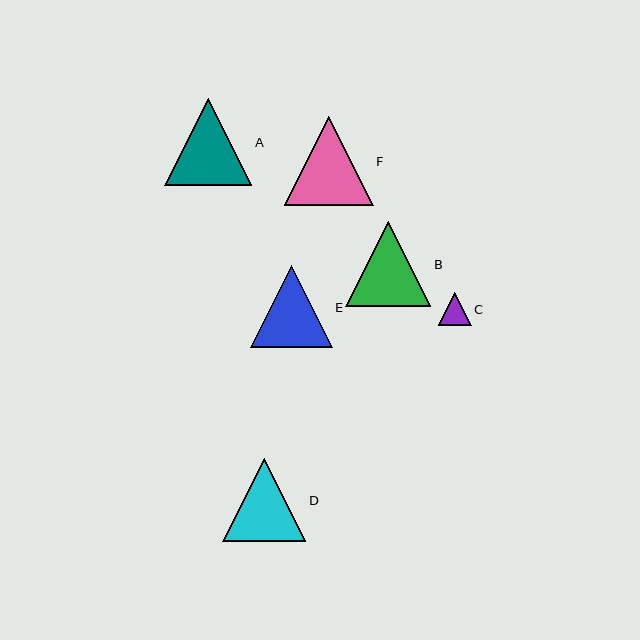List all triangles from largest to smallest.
From largest to smallest: F, A, B, D, E, C.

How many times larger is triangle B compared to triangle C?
Triangle B is approximately 2.6 times the size of triangle C.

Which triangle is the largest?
Triangle F is the largest with a size of approximately 89 pixels.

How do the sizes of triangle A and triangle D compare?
Triangle A and triangle D are approximately the same size.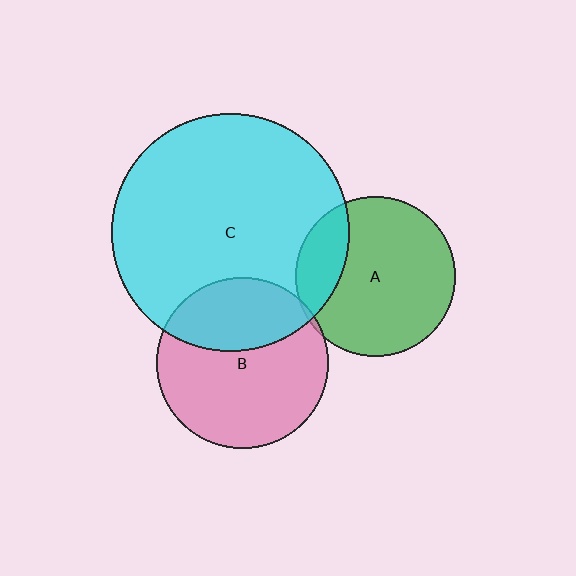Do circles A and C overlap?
Yes.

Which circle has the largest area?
Circle C (cyan).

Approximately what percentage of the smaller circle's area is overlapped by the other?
Approximately 20%.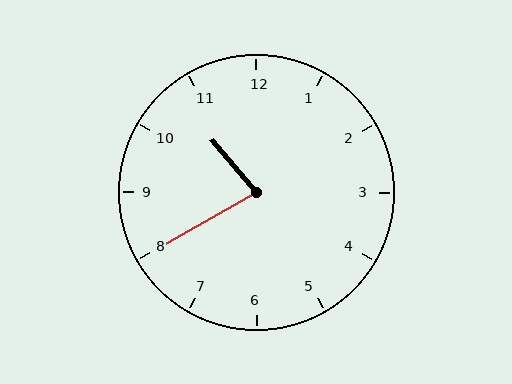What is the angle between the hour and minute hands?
Approximately 80 degrees.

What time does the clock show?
10:40.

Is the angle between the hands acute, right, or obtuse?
It is acute.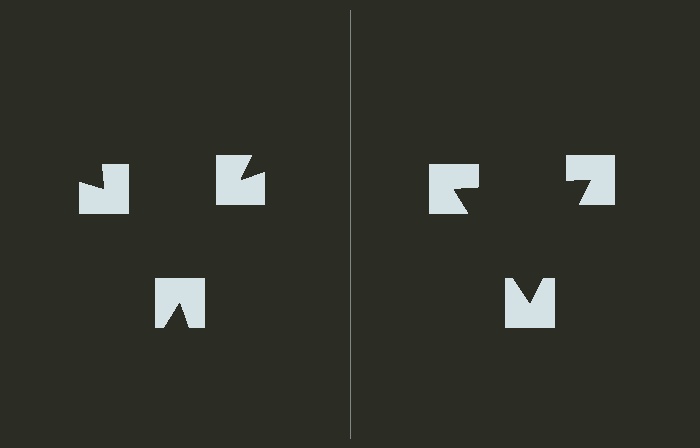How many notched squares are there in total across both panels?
6 — 3 on each side.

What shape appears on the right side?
An illusory triangle.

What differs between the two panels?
The notched squares are positioned identically on both sides; only the wedge orientations differ. On the right they align to a triangle; on the left they are misaligned.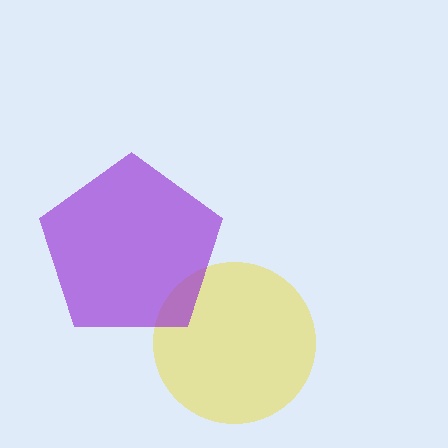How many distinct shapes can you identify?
There are 2 distinct shapes: a yellow circle, a purple pentagon.